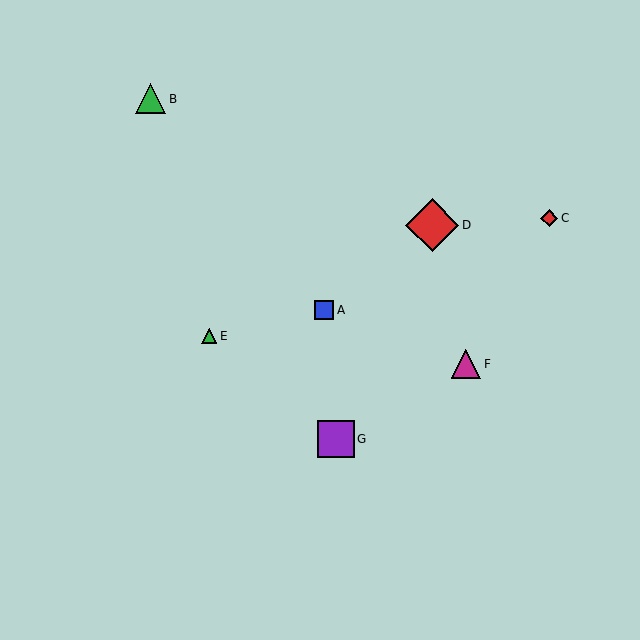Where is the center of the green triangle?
The center of the green triangle is at (209, 336).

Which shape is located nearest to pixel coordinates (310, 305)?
The blue square (labeled A) at (324, 310) is nearest to that location.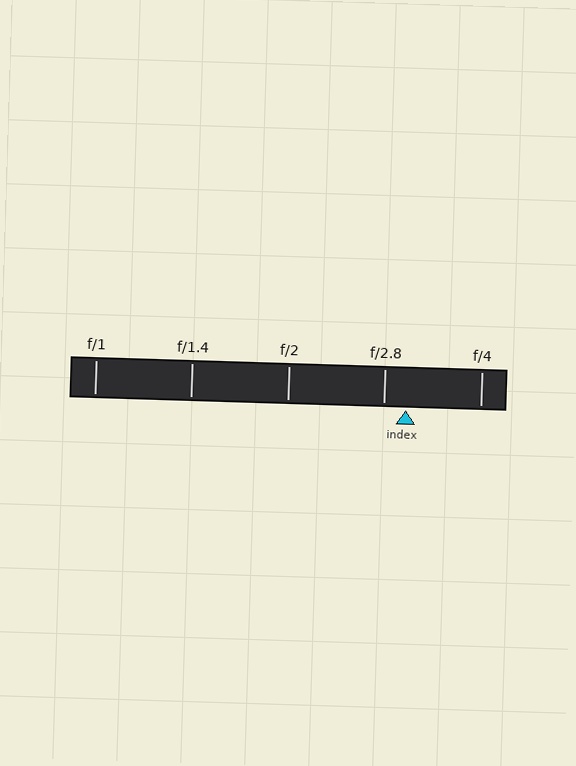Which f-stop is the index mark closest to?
The index mark is closest to f/2.8.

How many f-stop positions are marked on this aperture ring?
There are 5 f-stop positions marked.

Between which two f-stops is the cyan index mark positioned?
The index mark is between f/2.8 and f/4.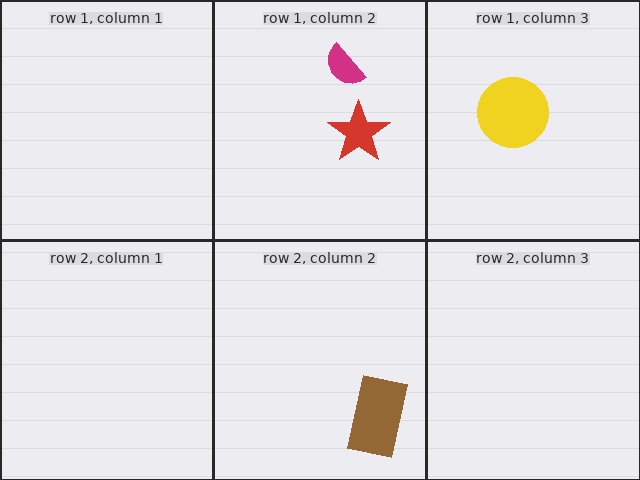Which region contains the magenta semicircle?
The row 1, column 2 region.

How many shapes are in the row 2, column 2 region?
1.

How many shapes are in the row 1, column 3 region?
1.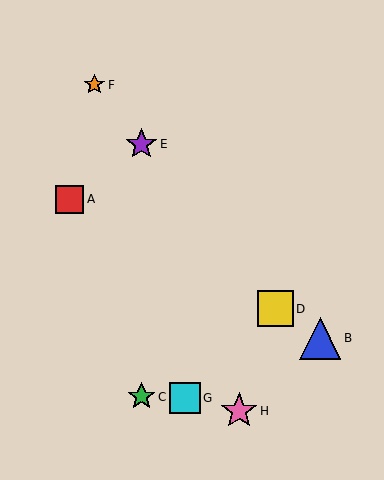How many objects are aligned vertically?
2 objects (C, E) are aligned vertically.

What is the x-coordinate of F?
Object F is at x≈94.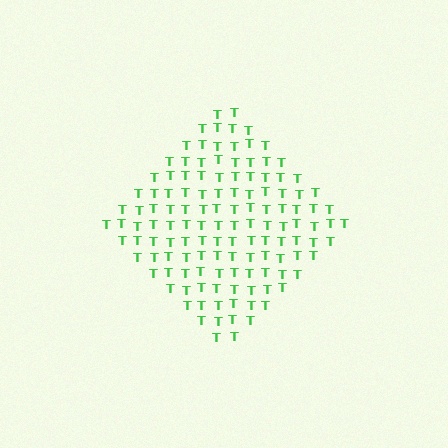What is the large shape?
The large shape is a diamond.